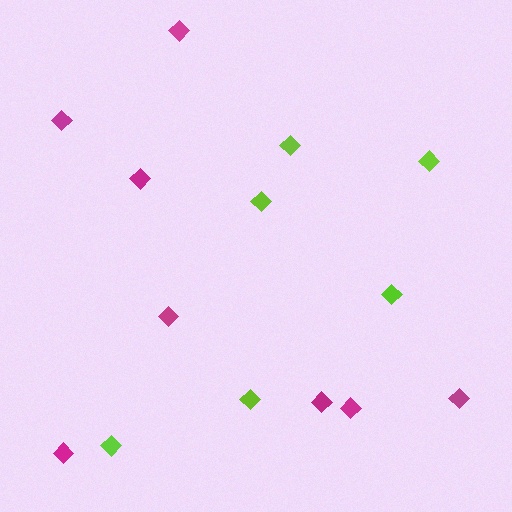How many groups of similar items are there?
There are 2 groups: one group of magenta diamonds (8) and one group of lime diamonds (6).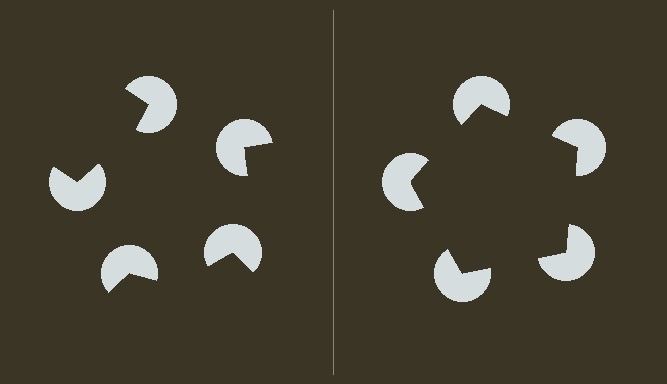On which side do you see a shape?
An illusory pentagon appears on the right side. On the left side the wedge cuts are rotated, so no coherent shape forms.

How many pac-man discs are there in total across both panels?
10 — 5 on each side.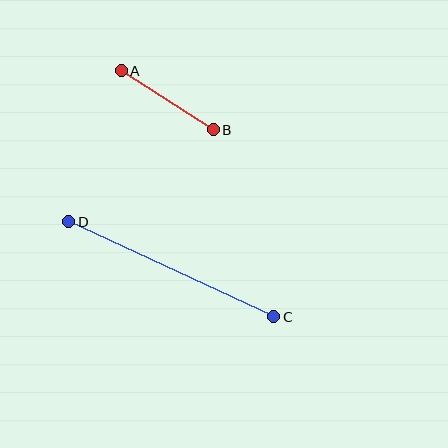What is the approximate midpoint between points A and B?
The midpoint is at approximately (167, 100) pixels.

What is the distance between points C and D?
The distance is approximately 226 pixels.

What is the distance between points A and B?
The distance is approximately 109 pixels.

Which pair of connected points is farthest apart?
Points C and D are farthest apart.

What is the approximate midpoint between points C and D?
The midpoint is at approximately (171, 269) pixels.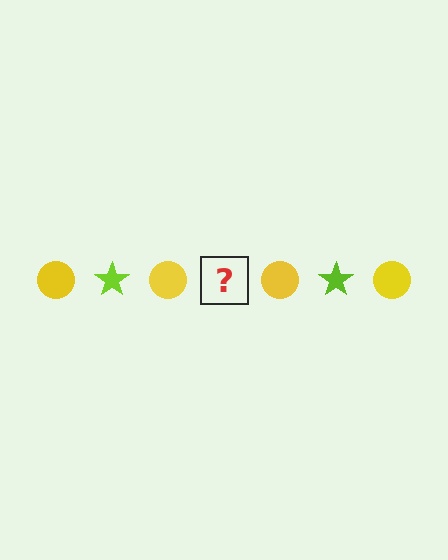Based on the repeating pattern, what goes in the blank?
The blank should be a lime star.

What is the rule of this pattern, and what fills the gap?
The rule is that the pattern alternates between yellow circle and lime star. The gap should be filled with a lime star.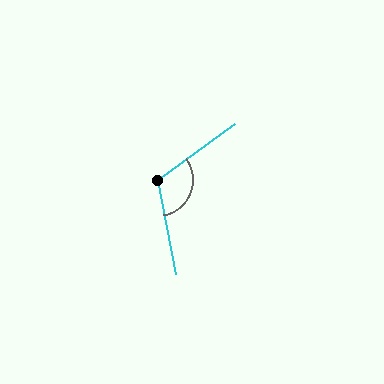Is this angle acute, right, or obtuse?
It is obtuse.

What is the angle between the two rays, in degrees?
Approximately 115 degrees.